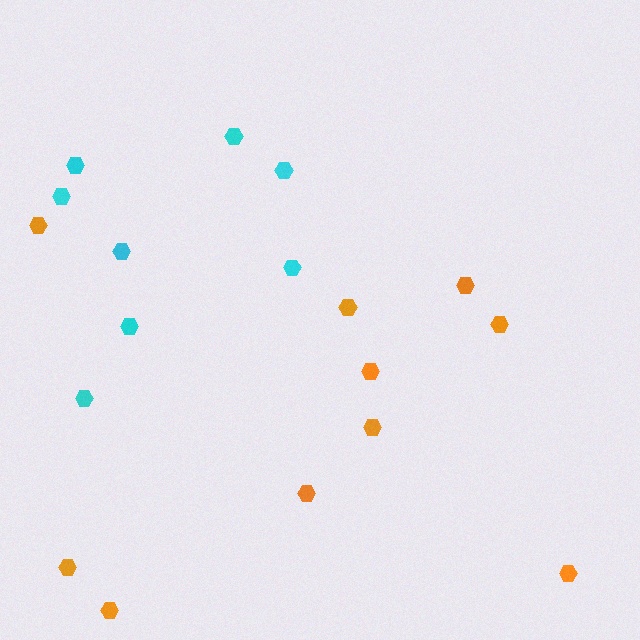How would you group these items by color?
There are 2 groups: one group of orange hexagons (10) and one group of cyan hexagons (8).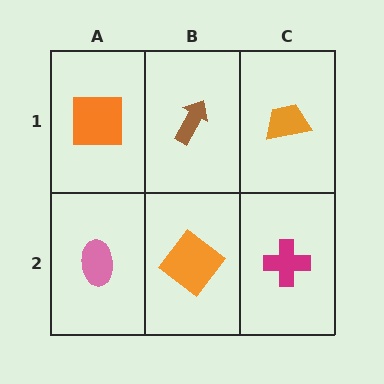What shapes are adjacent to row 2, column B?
A brown arrow (row 1, column B), a pink ellipse (row 2, column A), a magenta cross (row 2, column C).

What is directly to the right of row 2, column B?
A magenta cross.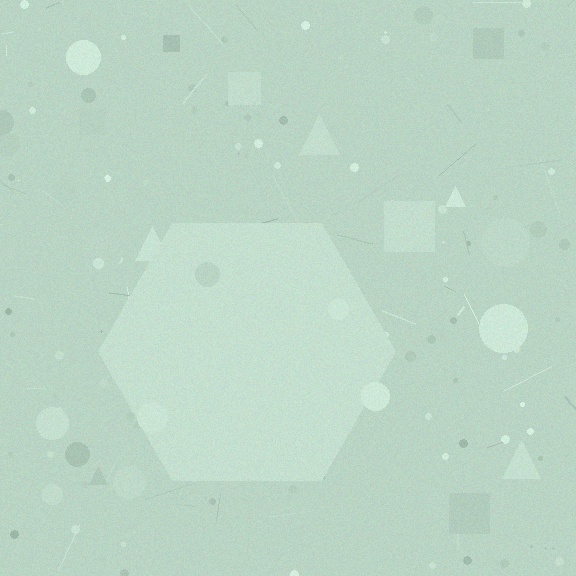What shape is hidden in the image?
A hexagon is hidden in the image.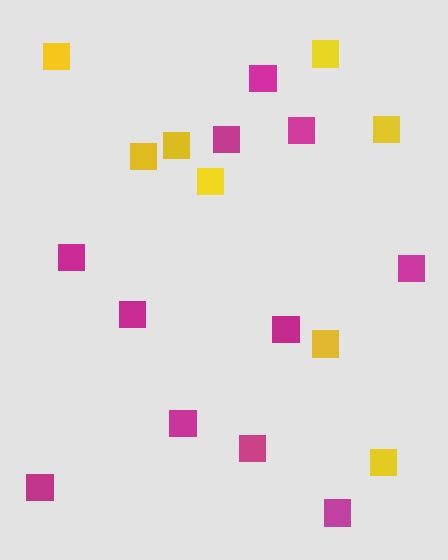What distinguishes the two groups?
There are 2 groups: one group of magenta squares (11) and one group of yellow squares (8).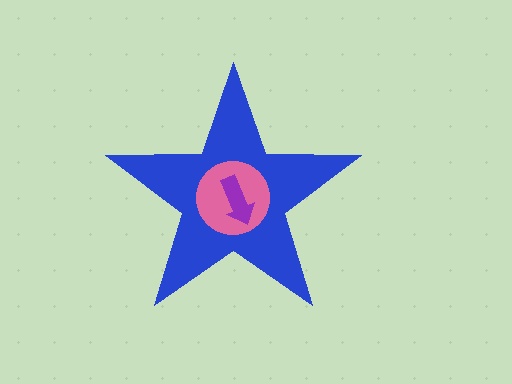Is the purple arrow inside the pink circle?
Yes.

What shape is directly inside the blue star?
The pink circle.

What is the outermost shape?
The blue star.